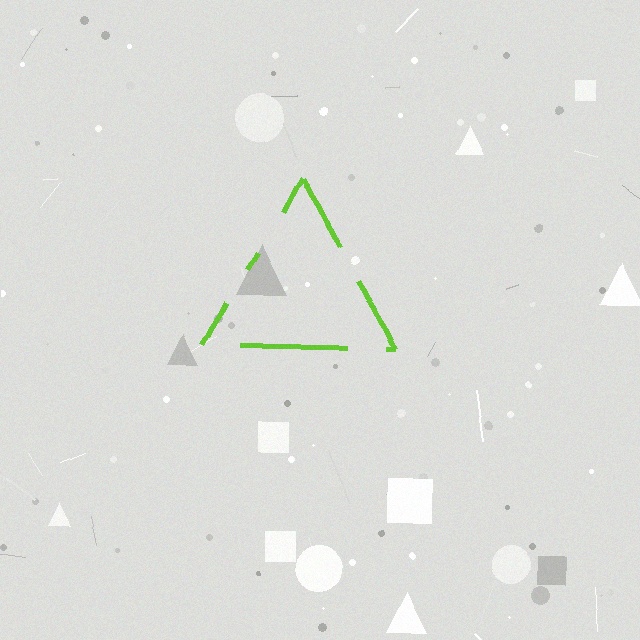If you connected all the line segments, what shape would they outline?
They would outline a triangle.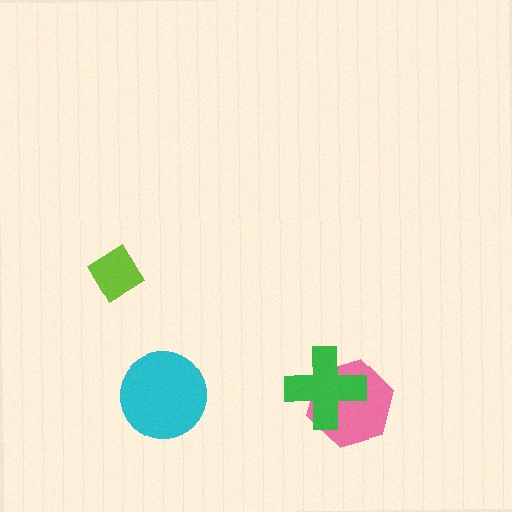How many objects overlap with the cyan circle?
0 objects overlap with the cyan circle.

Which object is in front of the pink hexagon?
The green cross is in front of the pink hexagon.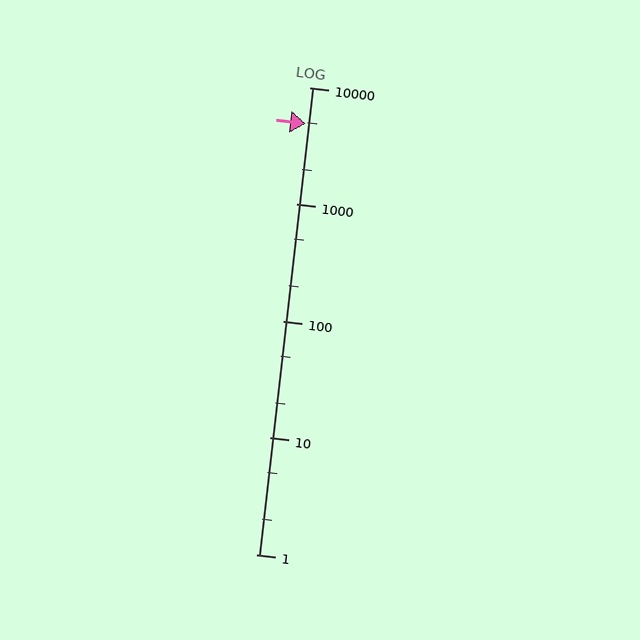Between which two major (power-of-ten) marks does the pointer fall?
The pointer is between 1000 and 10000.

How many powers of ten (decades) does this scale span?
The scale spans 4 decades, from 1 to 10000.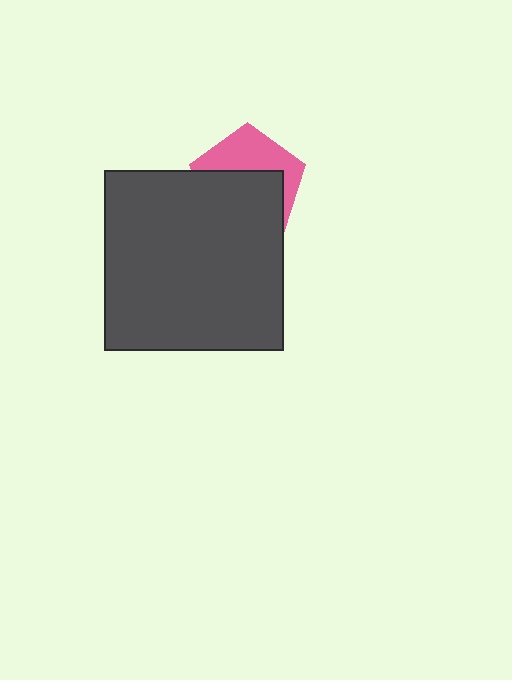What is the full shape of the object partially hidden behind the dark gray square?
The partially hidden object is a pink pentagon.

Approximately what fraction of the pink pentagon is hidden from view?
Roughly 59% of the pink pentagon is hidden behind the dark gray square.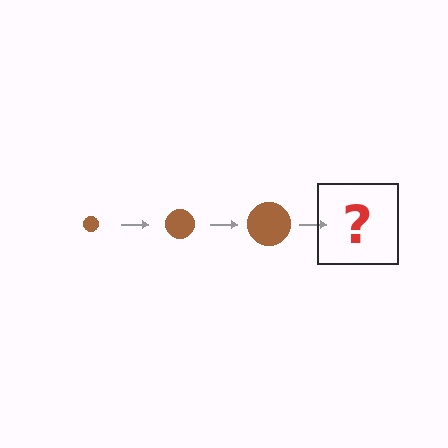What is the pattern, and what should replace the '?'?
The pattern is that the circle gets progressively larger each step. The '?' should be a brown circle, larger than the previous one.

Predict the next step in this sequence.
The next step is a brown circle, larger than the previous one.